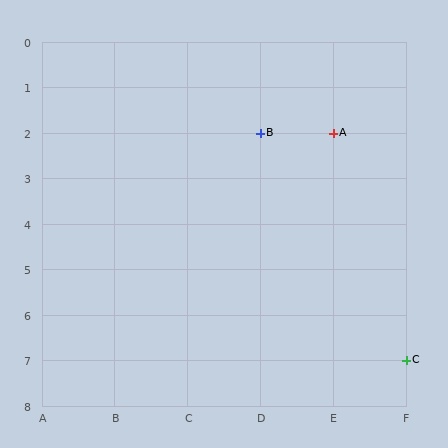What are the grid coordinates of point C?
Point C is at grid coordinates (F, 7).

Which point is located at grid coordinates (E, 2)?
Point A is at (E, 2).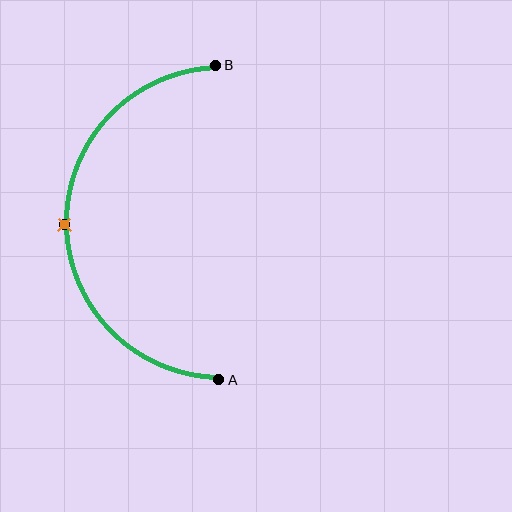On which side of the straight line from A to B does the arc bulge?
The arc bulges to the left of the straight line connecting A and B.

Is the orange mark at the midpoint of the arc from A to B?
Yes. The orange mark lies on the arc at equal arc-length from both A and B — it is the arc midpoint.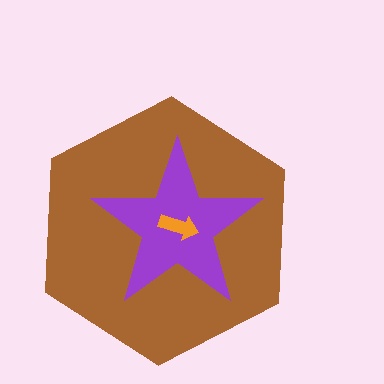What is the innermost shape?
The orange arrow.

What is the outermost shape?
The brown hexagon.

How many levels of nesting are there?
3.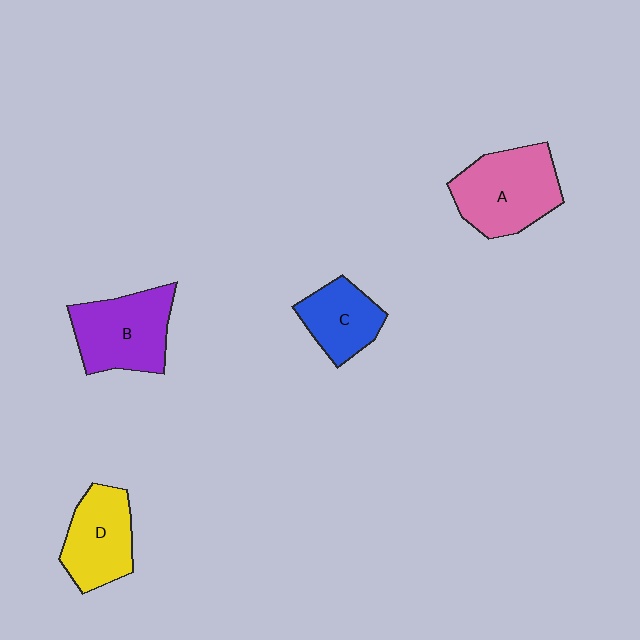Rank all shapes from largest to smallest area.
From largest to smallest: A (pink), B (purple), D (yellow), C (blue).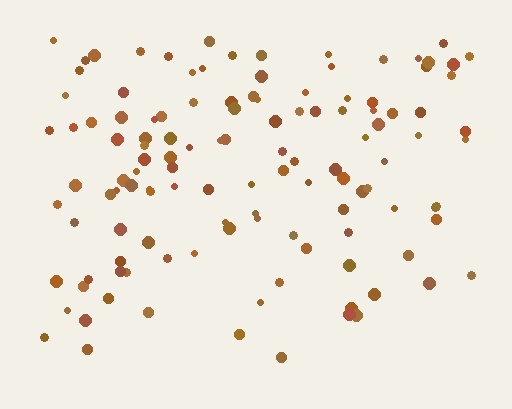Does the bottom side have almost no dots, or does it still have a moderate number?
Still a moderate number, just noticeably fewer than the top.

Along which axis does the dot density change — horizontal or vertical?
Vertical.